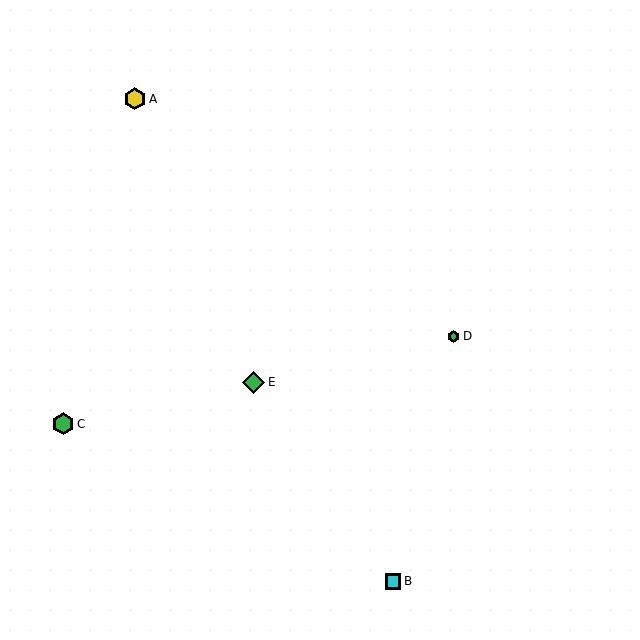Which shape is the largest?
The green diamond (labeled E) is the largest.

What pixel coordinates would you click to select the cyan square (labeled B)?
Click at (393, 582) to select the cyan square B.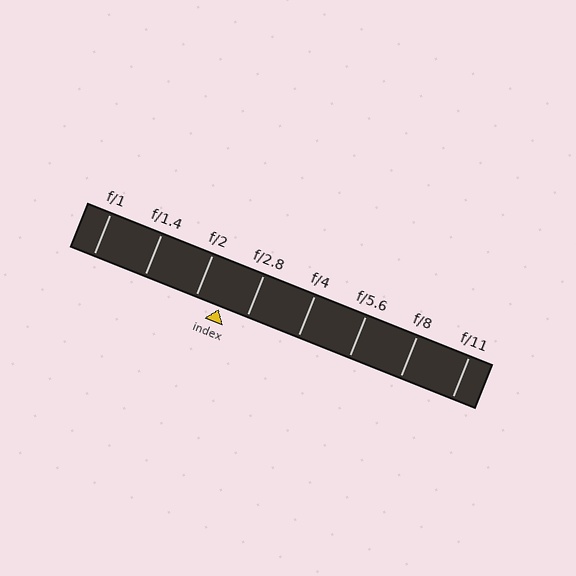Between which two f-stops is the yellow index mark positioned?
The index mark is between f/2 and f/2.8.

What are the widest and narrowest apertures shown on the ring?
The widest aperture shown is f/1 and the narrowest is f/11.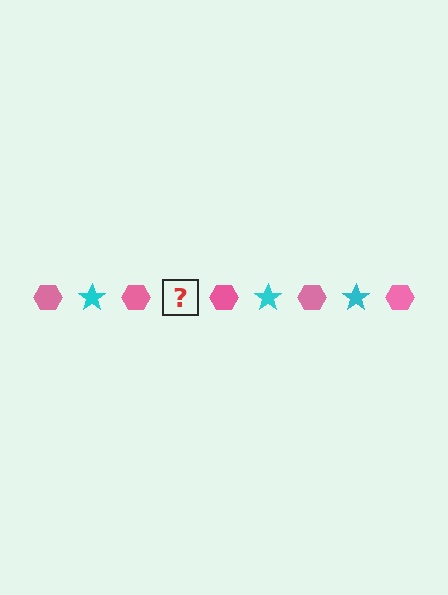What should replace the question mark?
The question mark should be replaced with a cyan star.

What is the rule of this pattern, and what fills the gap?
The rule is that the pattern alternates between pink hexagon and cyan star. The gap should be filled with a cyan star.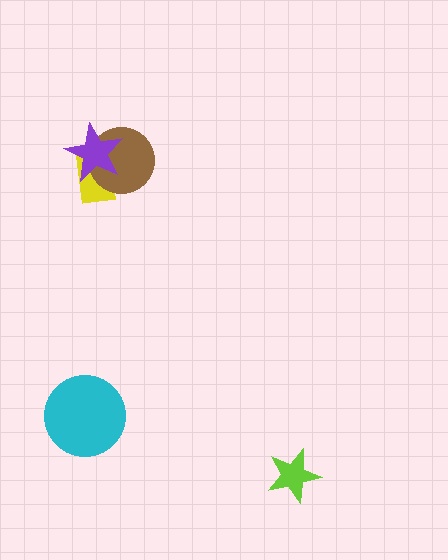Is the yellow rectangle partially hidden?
Yes, it is partially covered by another shape.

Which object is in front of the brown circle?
The purple star is in front of the brown circle.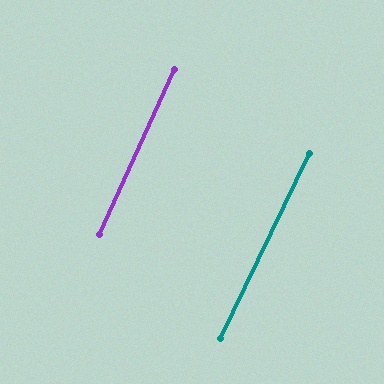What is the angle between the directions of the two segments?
Approximately 1 degree.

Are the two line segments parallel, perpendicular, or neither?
Parallel — their directions differ by only 1.3°.